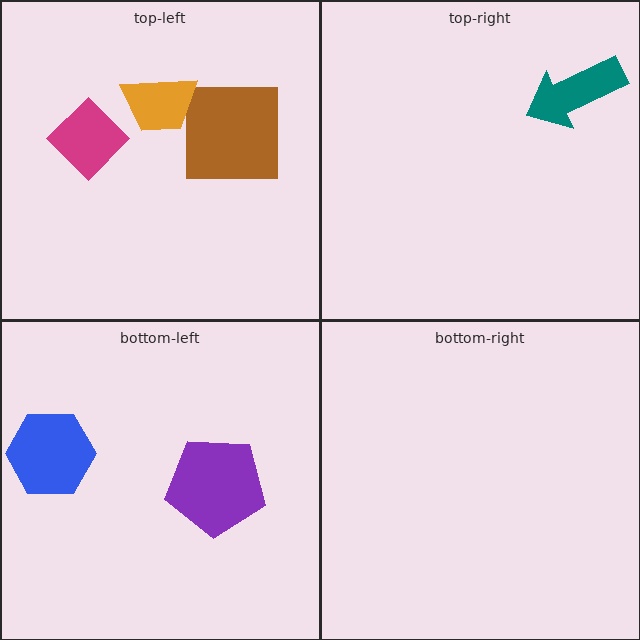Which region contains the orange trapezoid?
The top-left region.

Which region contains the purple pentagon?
The bottom-left region.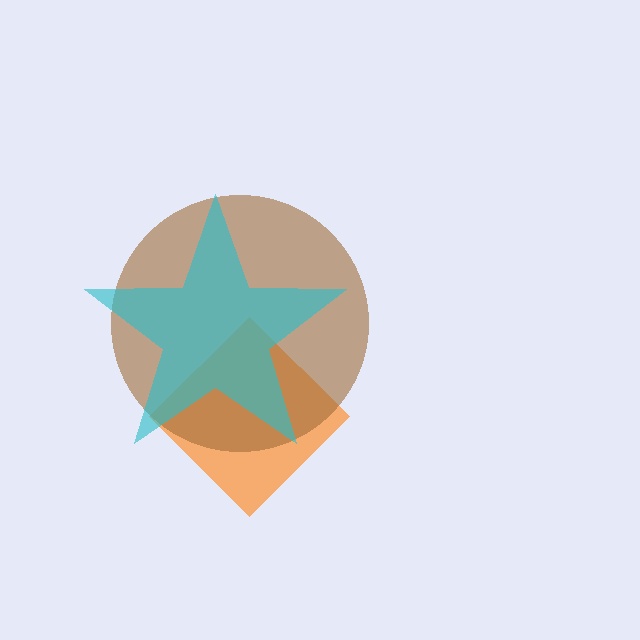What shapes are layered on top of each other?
The layered shapes are: an orange diamond, a brown circle, a cyan star.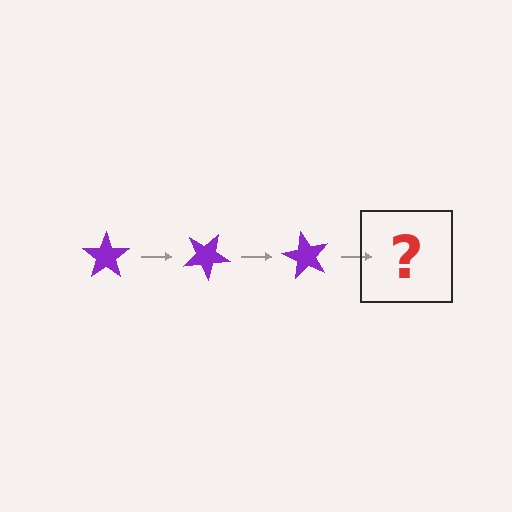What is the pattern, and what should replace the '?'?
The pattern is that the star rotates 30 degrees each step. The '?' should be a purple star rotated 90 degrees.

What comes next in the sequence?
The next element should be a purple star rotated 90 degrees.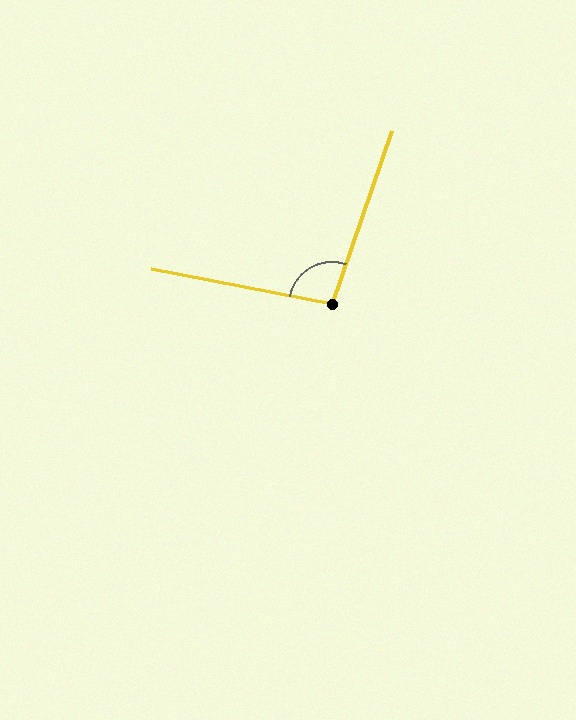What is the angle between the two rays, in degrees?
Approximately 98 degrees.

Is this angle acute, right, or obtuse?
It is obtuse.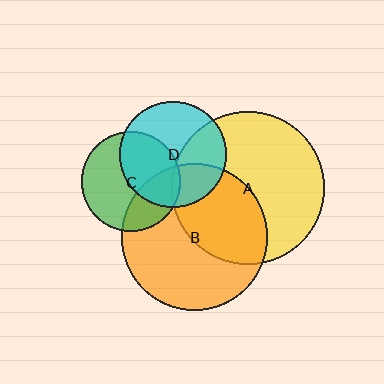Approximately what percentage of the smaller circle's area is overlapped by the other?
Approximately 45%.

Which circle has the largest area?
Circle A (yellow).